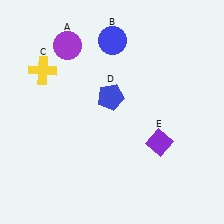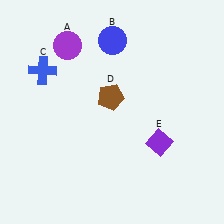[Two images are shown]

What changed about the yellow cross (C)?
In Image 1, C is yellow. In Image 2, it changed to blue.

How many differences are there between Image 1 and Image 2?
There are 2 differences between the two images.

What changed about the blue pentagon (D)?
In Image 1, D is blue. In Image 2, it changed to brown.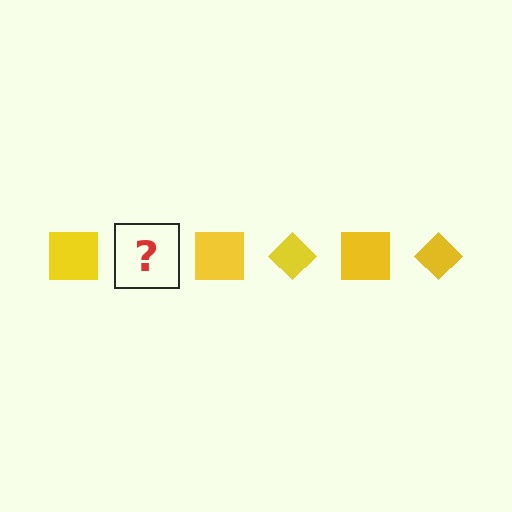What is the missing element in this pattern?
The missing element is a yellow diamond.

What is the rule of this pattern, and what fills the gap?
The rule is that the pattern cycles through square, diamond shapes in yellow. The gap should be filled with a yellow diamond.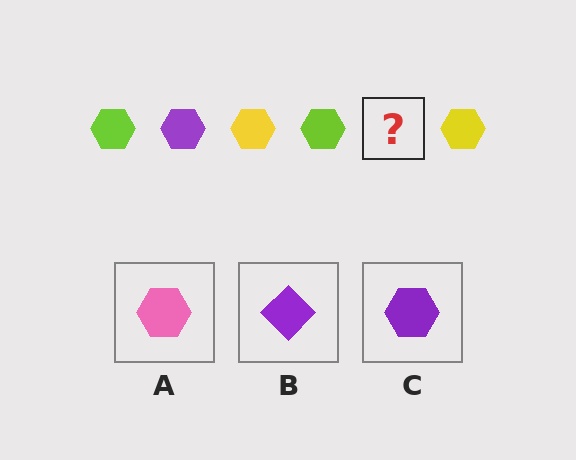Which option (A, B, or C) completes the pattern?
C.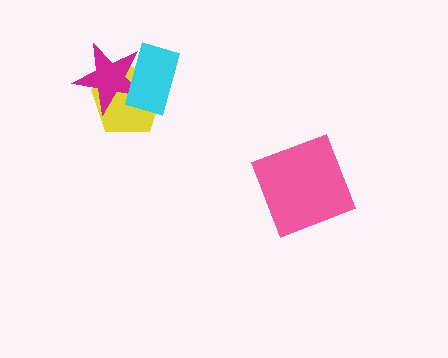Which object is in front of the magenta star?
The cyan rectangle is in front of the magenta star.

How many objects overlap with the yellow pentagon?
2 objects overlap with the yellow pentagon.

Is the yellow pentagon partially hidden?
Yes, it is partially covered by another shape.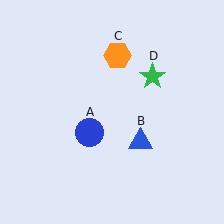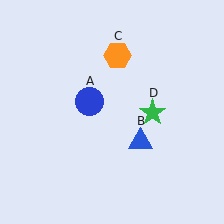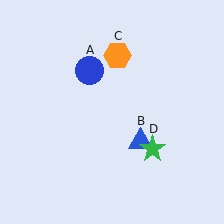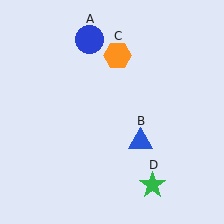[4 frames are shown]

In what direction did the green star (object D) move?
The green star (object D) moved down.